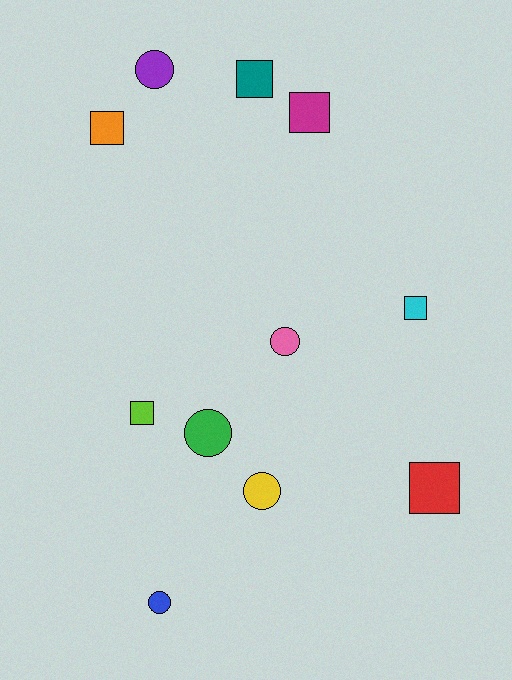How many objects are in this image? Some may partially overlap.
There are 11 objects.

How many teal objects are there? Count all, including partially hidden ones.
There is 1 teal object.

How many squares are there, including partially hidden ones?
There are 6 squares.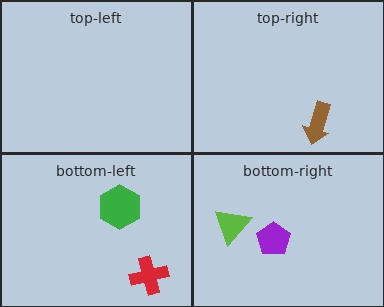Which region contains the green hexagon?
The bottom-left region.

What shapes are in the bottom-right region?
The purple pentagon, the lime triangle.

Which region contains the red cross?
The bottom-left region.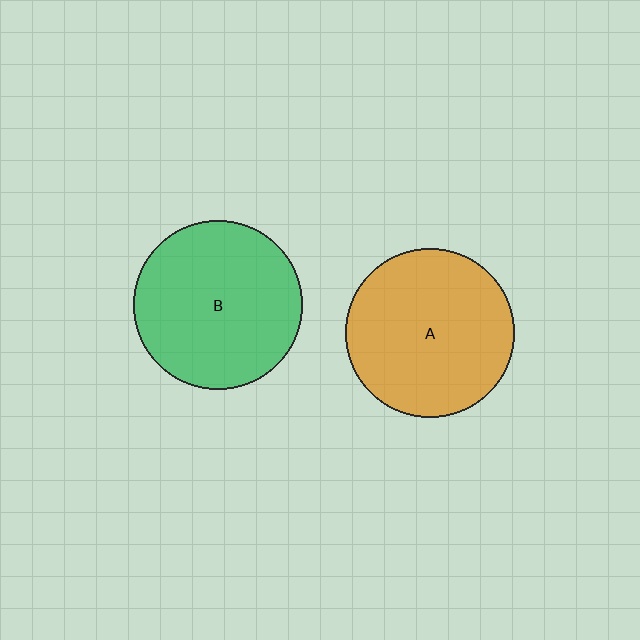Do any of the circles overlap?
No, none of the circles overlap.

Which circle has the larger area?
Circle B (green).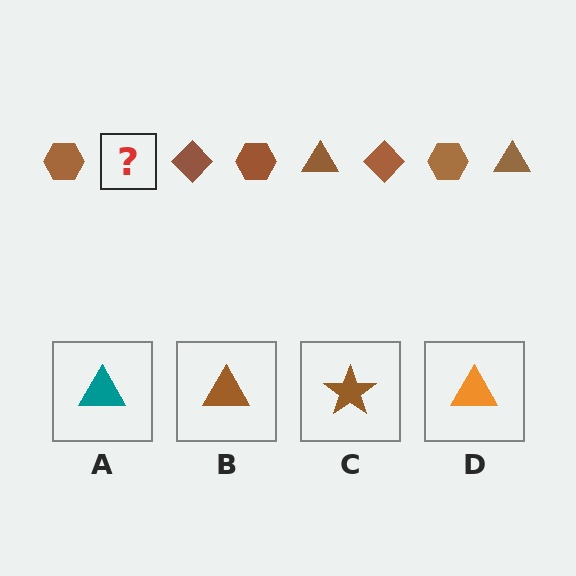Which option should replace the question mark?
Option B.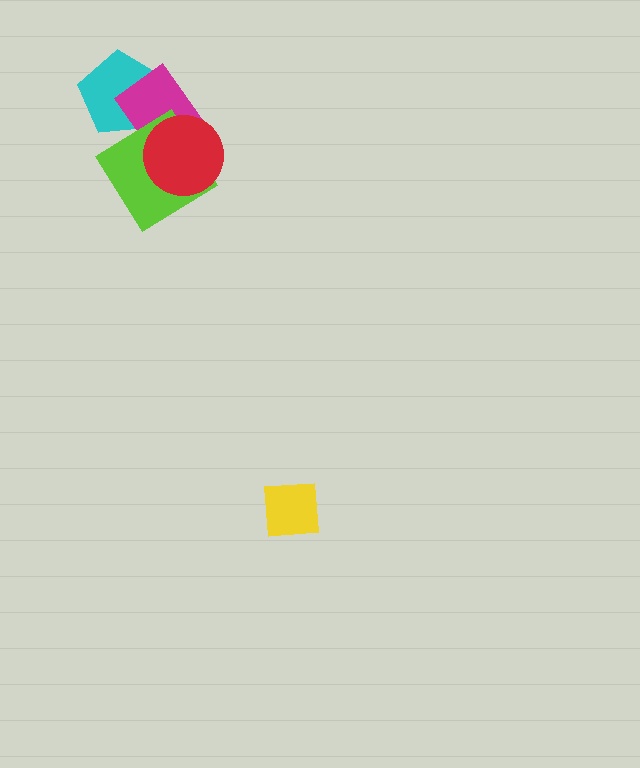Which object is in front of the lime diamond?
The red circle is in front of the lime diamond.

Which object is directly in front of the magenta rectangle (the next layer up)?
The lime diamond is directly in front of the magenta rectangle.